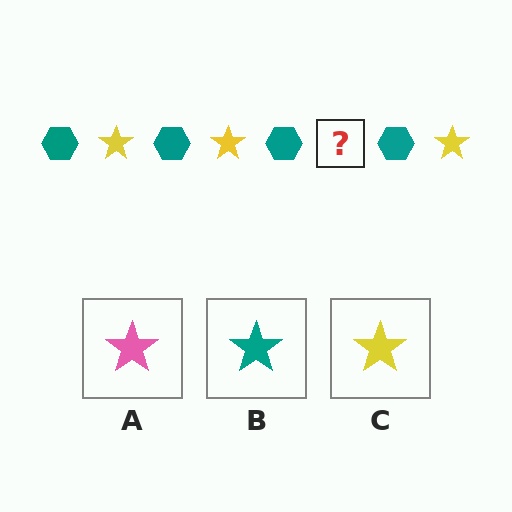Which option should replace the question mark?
Option C.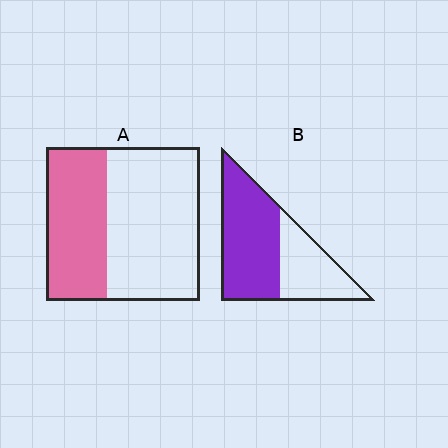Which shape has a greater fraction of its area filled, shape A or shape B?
Shape B.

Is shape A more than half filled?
No.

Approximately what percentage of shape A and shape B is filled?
A is approximately 40% and B is approximately 60%.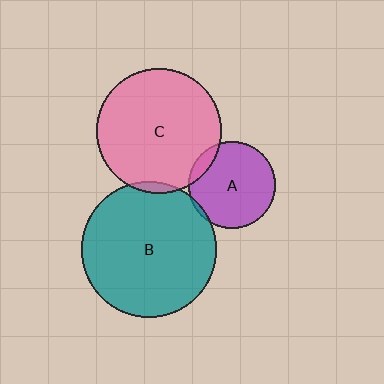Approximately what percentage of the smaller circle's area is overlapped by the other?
Approximately 10%.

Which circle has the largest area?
Circle B (teal).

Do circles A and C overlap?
Yes.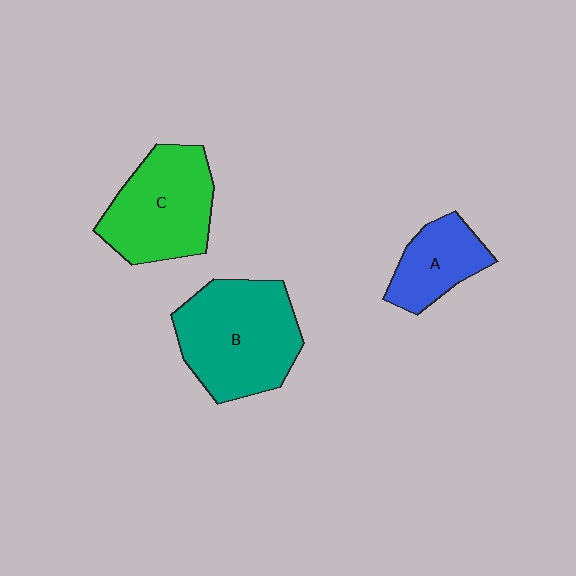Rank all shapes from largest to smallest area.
From largest to smallest: B (teal), C (green), A (blue).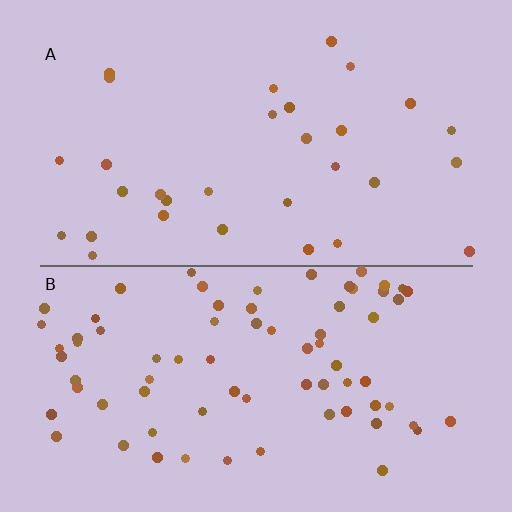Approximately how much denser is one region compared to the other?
Approximately 2.4× — region B over region A.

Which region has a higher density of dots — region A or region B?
B (the bottom).